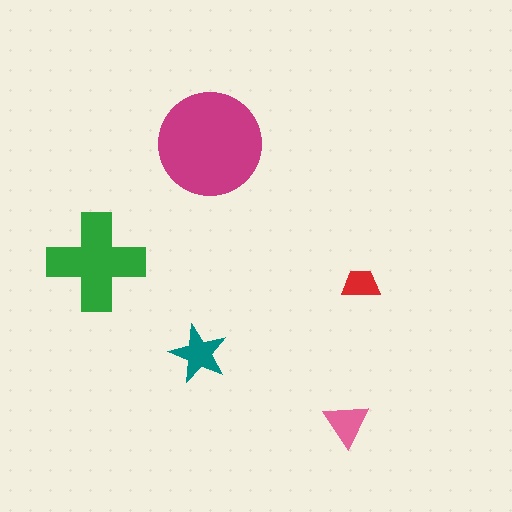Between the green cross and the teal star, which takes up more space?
The green cross.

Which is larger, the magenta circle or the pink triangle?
The magenta circle.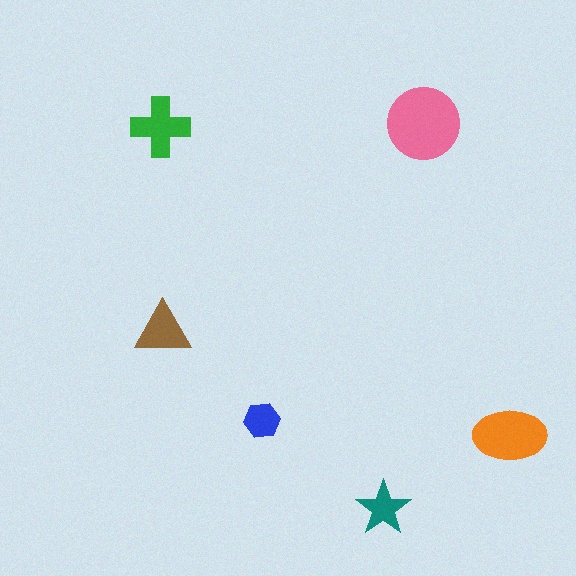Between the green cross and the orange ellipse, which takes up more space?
The orange ellipse.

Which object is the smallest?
The blue hexagon.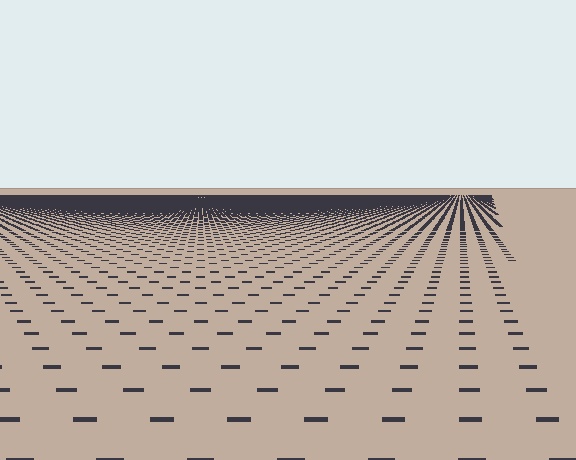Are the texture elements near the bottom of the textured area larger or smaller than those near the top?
Larger. Near the bottom, elements are closer to the viewer and appear at a bigger on-screen size.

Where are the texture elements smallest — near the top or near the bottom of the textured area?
Near the top.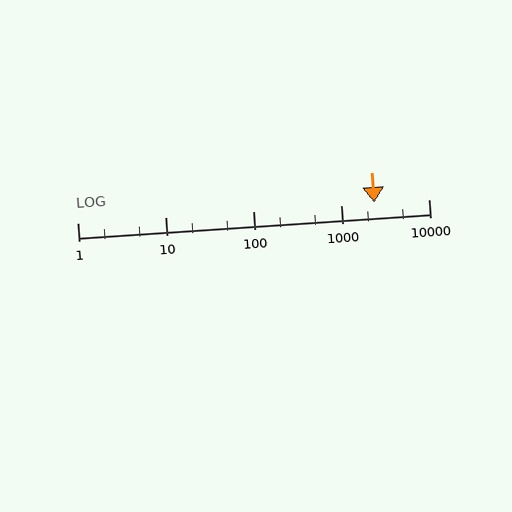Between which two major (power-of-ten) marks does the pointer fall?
The pointer is between 1000 and 10000.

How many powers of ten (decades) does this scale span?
The scale spans 4 decades, from 1 to 10000.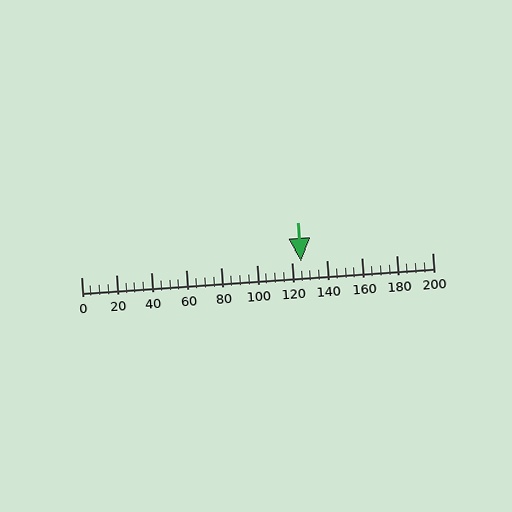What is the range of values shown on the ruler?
The ruler shows values from 0 to 200.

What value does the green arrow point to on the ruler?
The green arrow points to approximately 125.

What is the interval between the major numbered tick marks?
The major tick marks are spaced 20 units apart.